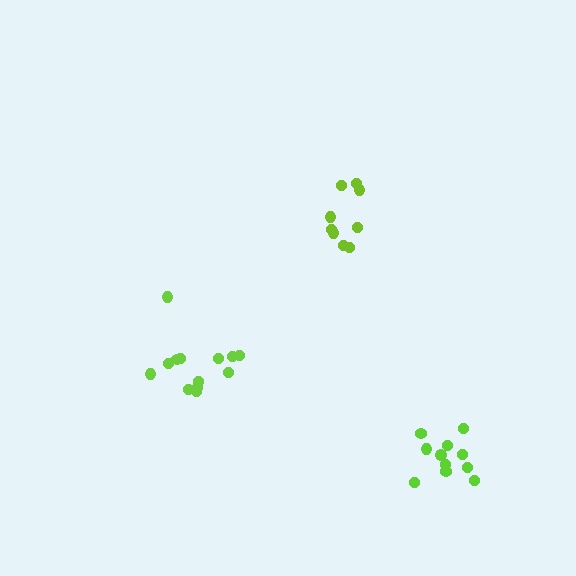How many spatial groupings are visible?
There are 3 spatial groupings.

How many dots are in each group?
Group 1: 9 dots, Group 2: 13 dots, Group 3: 11 dots (33 total).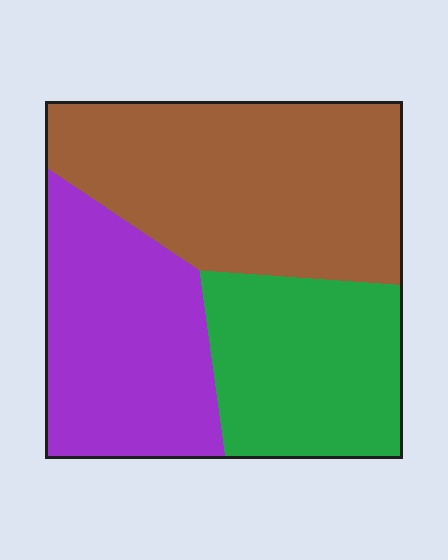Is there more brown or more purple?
Brown.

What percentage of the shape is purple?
Purple takes up between a quarter and a half of the shape.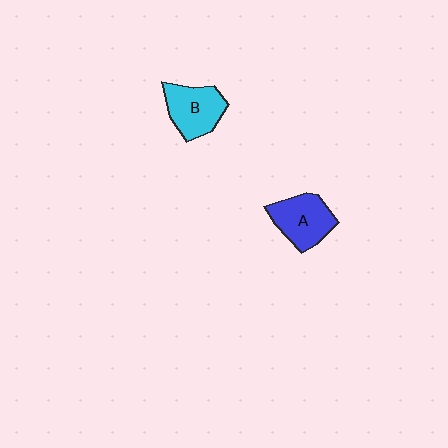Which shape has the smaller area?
Shape B (cyan).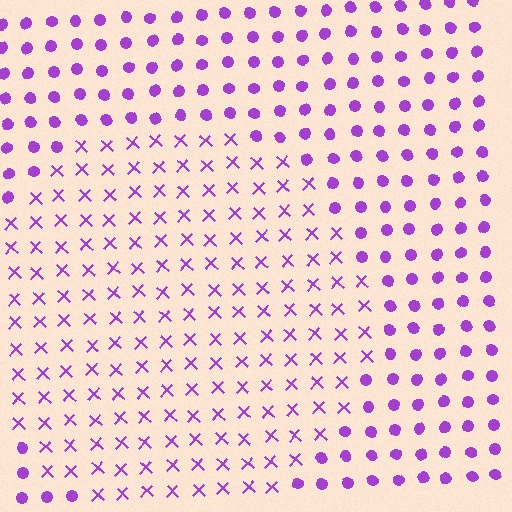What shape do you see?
I see a circle.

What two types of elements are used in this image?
The image uses X marks inside the circle region and circles outside it.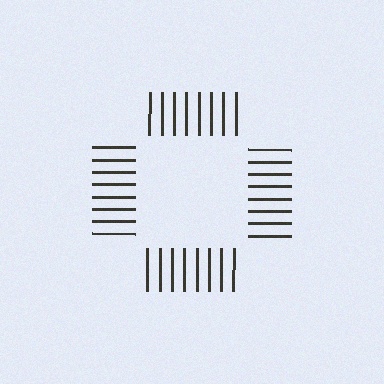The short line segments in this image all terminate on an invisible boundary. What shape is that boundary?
An illusory square — the line segments terminate on its edges but no continuous stroke is drawn.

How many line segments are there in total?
32 — 8 along each of the 4 edges.